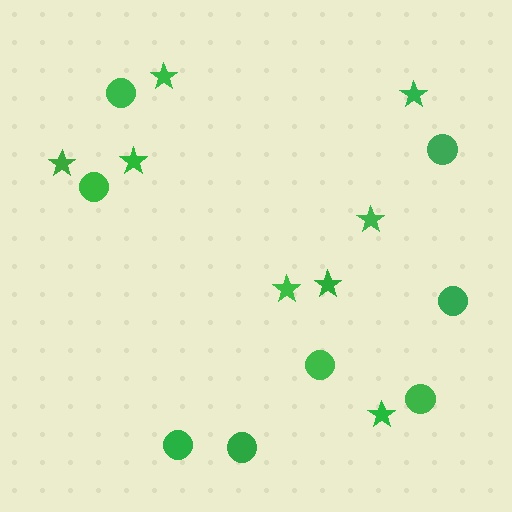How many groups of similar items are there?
There are 2 groups: one group of stars (8) and one group of circles (8).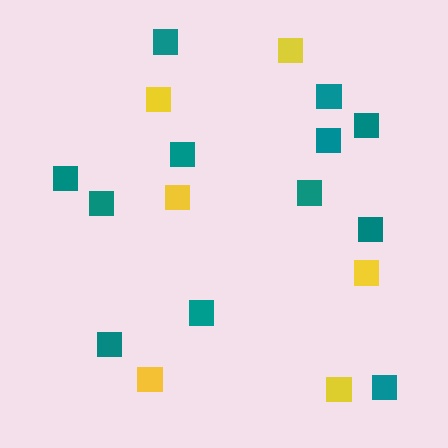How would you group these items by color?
There are 2 groups: one group of teal squares (12) and one group of yellow squares (6).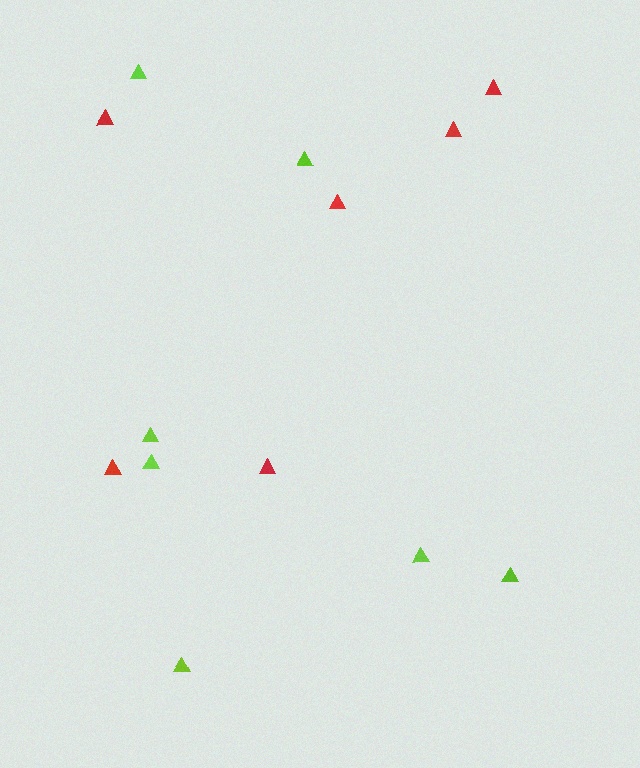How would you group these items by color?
There are 2 groups: one group of red triangles (6) and one group of lime triangles (7).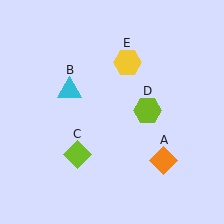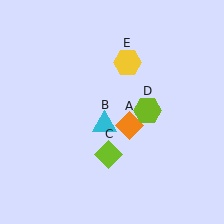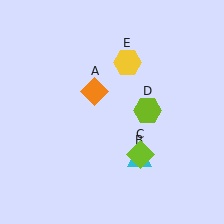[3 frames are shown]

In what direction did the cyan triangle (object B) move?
The cyan triangle (object B) moved down and to the right.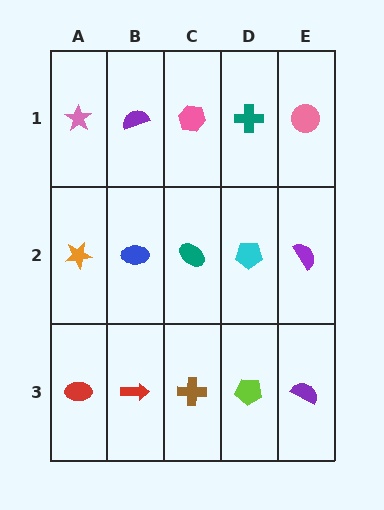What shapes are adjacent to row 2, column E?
A pink circle (row 1, column E), a purple semicircle (row 3, column E), a cyan pentagon (row 2, column D).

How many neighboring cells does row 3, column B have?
3.